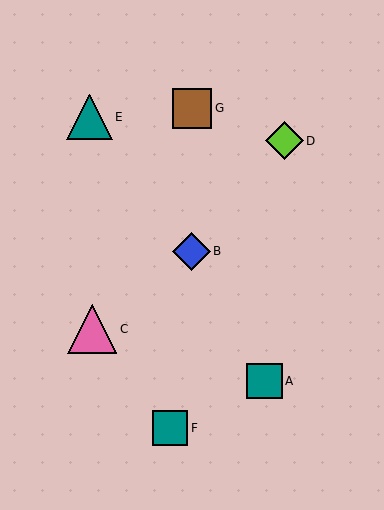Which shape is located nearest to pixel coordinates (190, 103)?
The brown square (labeled G) at (192, 108) is nearest to that location.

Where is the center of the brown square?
The center of the brown square is at (192, 108).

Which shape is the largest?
The pink triangle (labeled C) is the largest.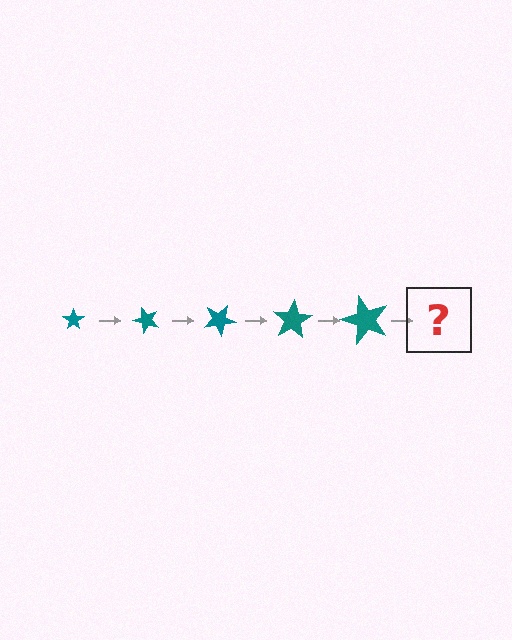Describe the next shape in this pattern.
It should be a star, larger than the previous one and rotated 250 degrees from the start.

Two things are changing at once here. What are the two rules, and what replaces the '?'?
The two rules are that the star grows larger each step and it rotates 50 degrees each step. The '?' should be a star, larger than the previous one and rotated 250 degrees from the start.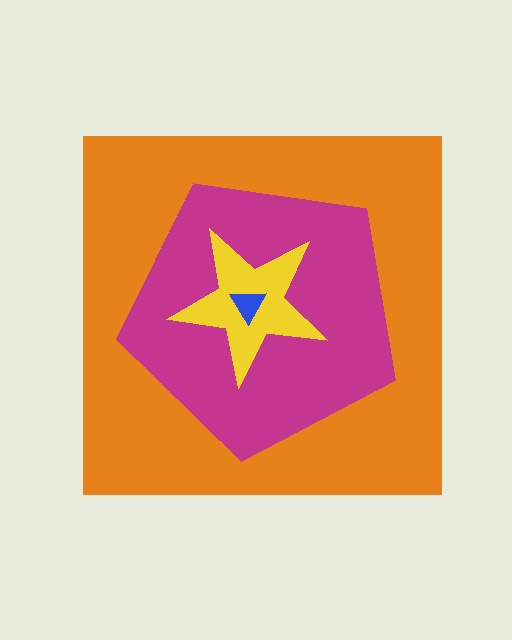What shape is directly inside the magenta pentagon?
The yellow star.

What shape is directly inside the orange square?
The magenta pentagon.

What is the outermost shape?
The orange square.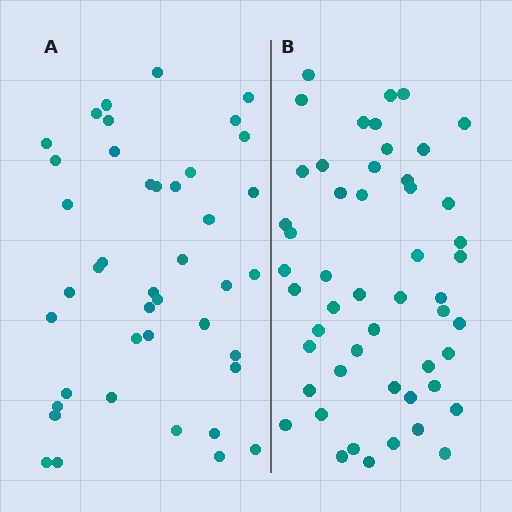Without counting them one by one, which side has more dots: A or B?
Region B (the right region) has more dots.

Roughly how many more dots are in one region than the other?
Region B has roughly 8 or so more dots than region A.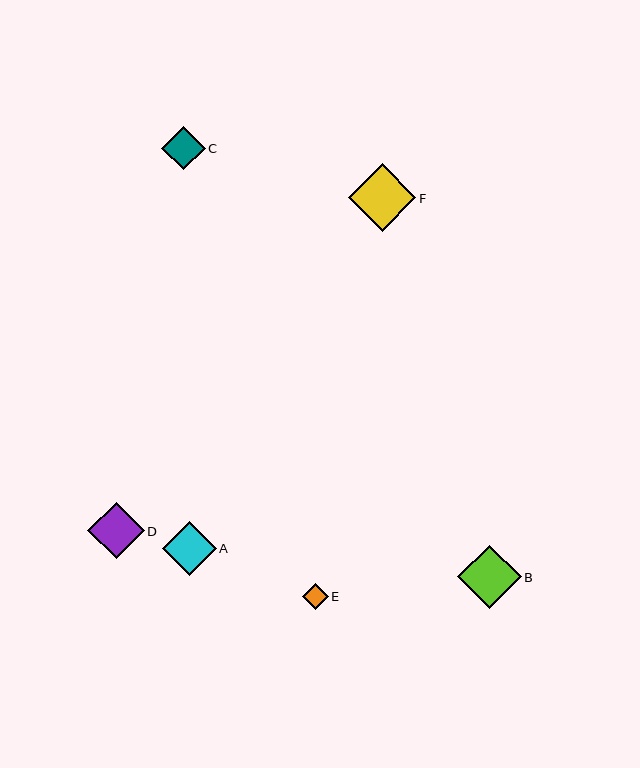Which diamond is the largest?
Diamond F is the largest with a size of approximately 68 pixels.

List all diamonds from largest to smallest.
From largest to smallest: F, B, D, A, C, E.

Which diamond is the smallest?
Diamond E is the smallest with a size of approximately 26 pixels.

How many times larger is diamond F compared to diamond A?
Diamond F is approximately 1.3 times the size of diamond A.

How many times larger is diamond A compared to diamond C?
Diamond A is approximately 1.2 times the size of diamond C.